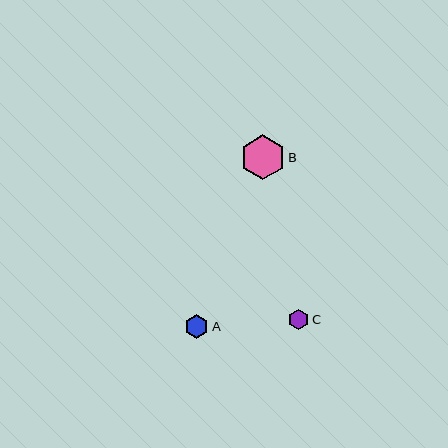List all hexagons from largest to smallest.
From largest to smallest: B, A, C.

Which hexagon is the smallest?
Hexagon C is the smallest with a size of approximately 20 pixels.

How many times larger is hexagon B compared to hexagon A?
Hexagon B is approximately 1.9 times the size of hexagon A.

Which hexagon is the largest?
Hexagon B is the largest with a size of approximately 45 pixels.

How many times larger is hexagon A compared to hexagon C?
Hexagon A is approximately 1.2 times the size of hexagon C.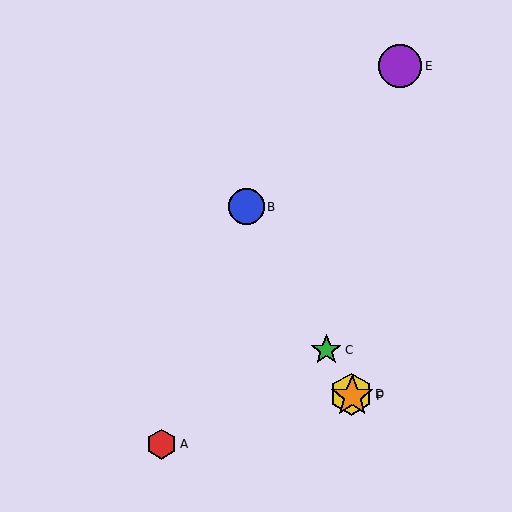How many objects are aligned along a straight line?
4 objects (B, C, D, F) are aligned along a straight line.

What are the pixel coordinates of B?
Object B is at (246, 207).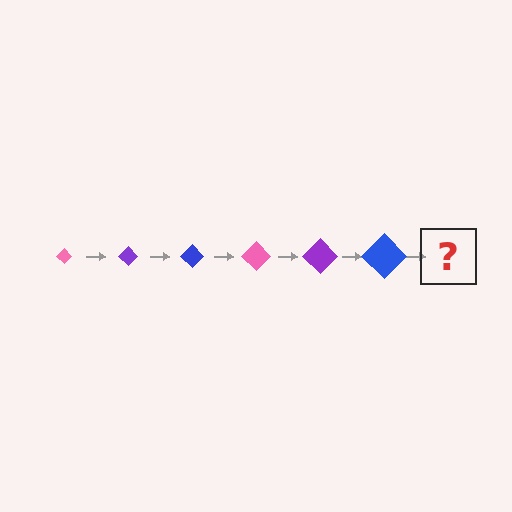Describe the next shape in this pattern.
It should be a pink diamond, larger than the previous one.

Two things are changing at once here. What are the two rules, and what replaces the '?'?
The two rules are that the diamond grows larger each step and the color cycles through pink, purple, and blue. The '?' should be a pink diamond, larger than the previous one.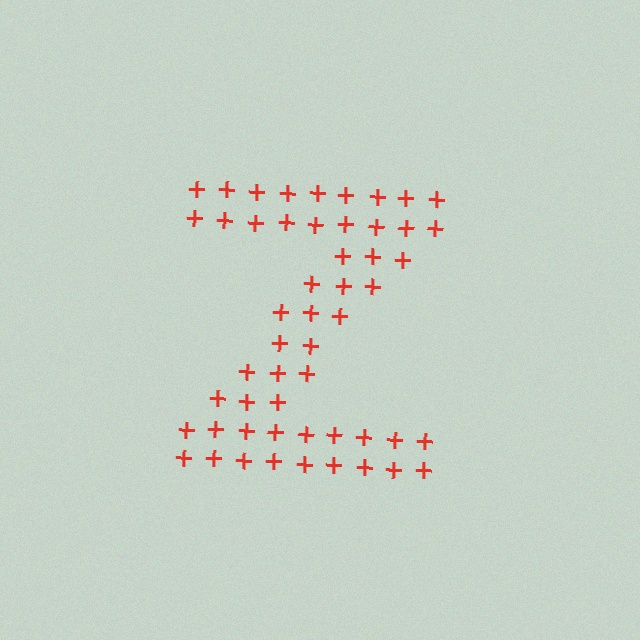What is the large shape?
The large shape is the letter Z.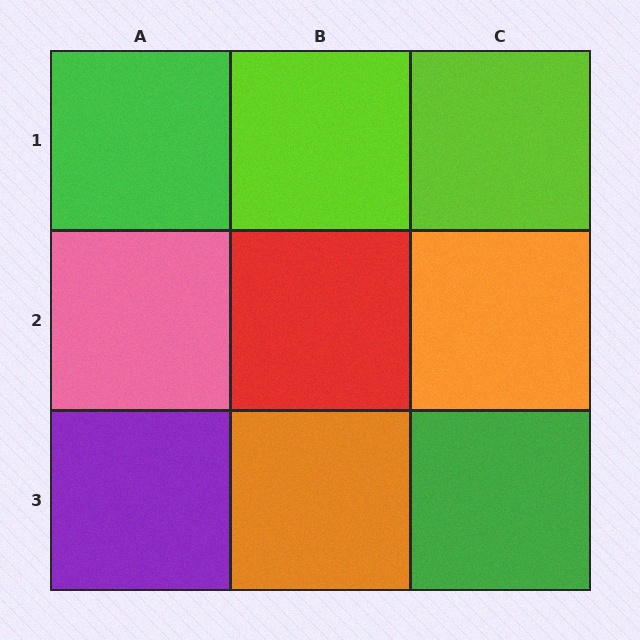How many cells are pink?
1 cell is pink.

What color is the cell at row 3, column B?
Orange.